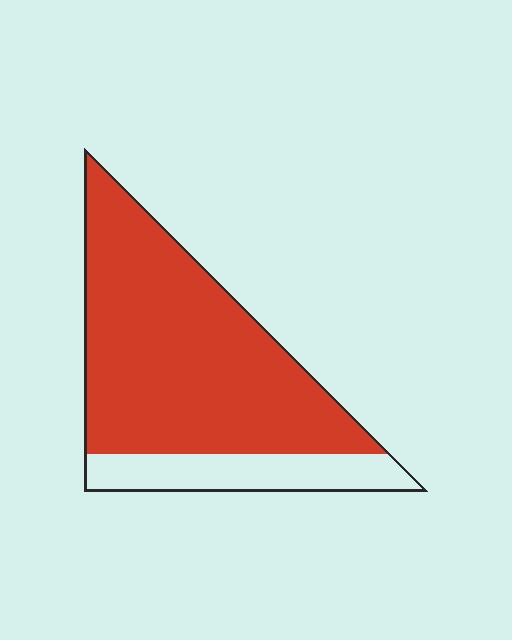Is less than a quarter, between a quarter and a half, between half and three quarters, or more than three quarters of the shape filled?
More than three quarters.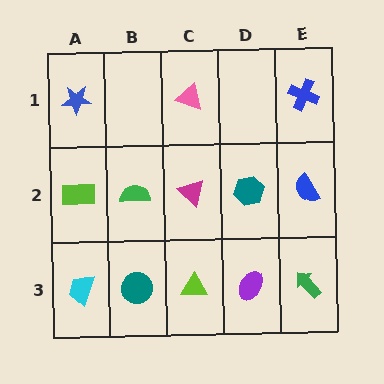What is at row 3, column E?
A green arrow.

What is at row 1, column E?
A blue cross.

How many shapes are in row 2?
5 shapes.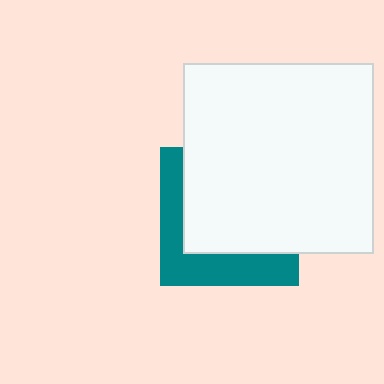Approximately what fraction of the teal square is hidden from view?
Roughly 64% of the teal square is hidden behind the white square.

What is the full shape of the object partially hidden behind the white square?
The partially hidden object is a teal square.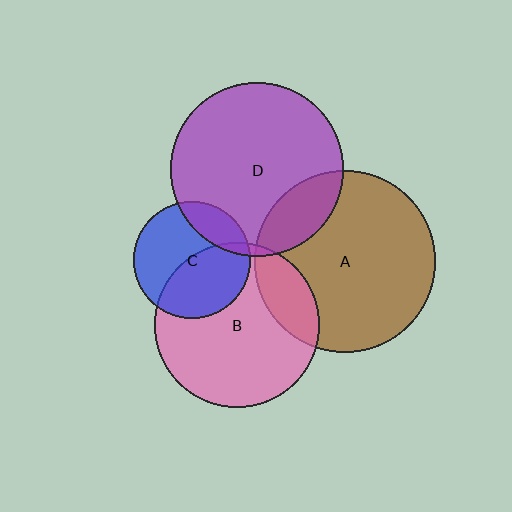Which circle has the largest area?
Circle A (brown).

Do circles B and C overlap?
Yes.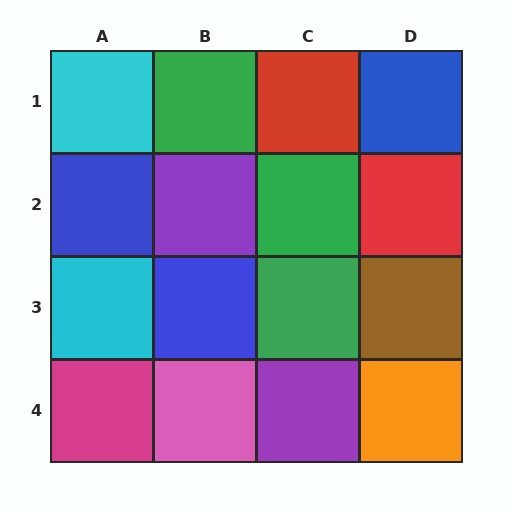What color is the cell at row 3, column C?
Green.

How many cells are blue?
3 cells are blue.